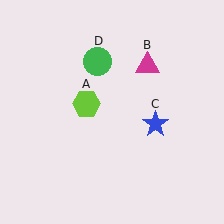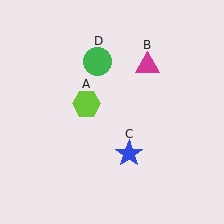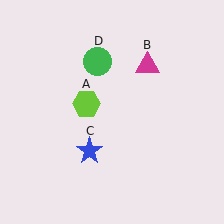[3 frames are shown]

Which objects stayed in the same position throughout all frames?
Lime hexagon (object A) and magenta triangle (object B) and green circle (object D) remained stationary.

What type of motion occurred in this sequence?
The blue star (object C) rotated clockwise around the center of the scene.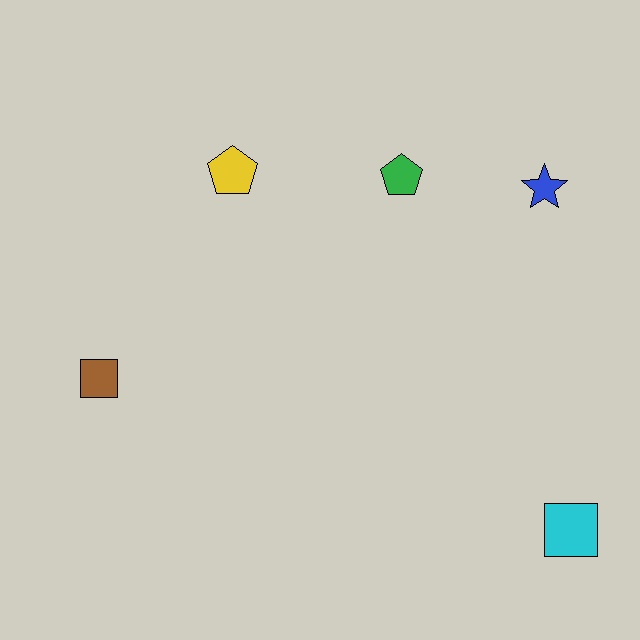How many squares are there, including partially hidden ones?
There are 2 squares.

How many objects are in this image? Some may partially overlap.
There are 5 objects.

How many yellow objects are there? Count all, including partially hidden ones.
There is 1 yellow object.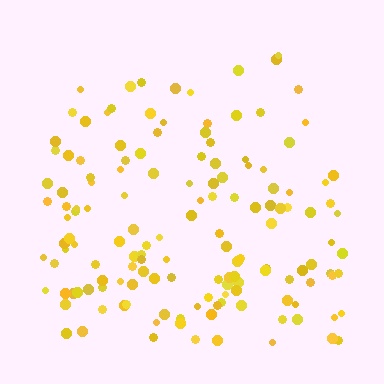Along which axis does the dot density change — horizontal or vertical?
Vertical.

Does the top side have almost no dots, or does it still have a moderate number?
Still a moderate number, just noticeably fewer than the bottom.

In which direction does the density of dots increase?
From top to bottom, with the bottom side densest.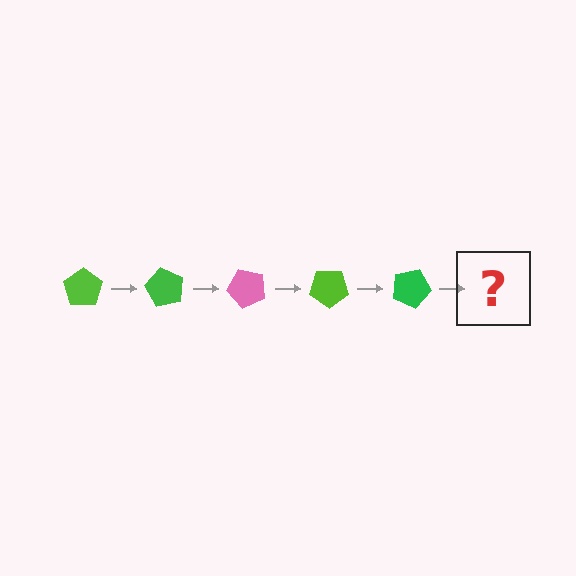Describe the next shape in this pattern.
It should be a pink pentagon, rotated 300 degrees from the start.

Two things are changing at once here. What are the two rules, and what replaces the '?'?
The two rules are that it rotates 60 degrees each step and the color cycles through lime, green, and pink. The '?' should be a pink pentagon, rotated 300 degrees from the start.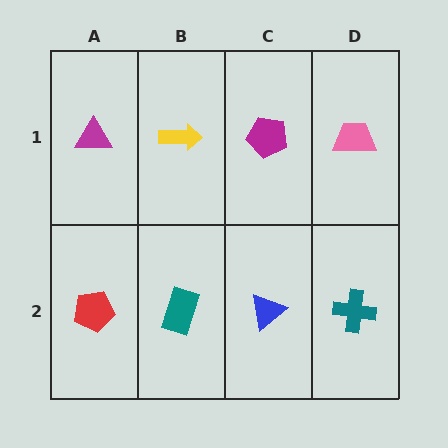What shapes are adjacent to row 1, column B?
A teal rectangle (row 2, column B), a magenta triangle (row 1, column A), a magenta pentagon (row 1, column C).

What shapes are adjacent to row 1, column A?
A red pentagon (row 2, column A), a yellow arrow (row 1, column B).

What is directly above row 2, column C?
A magenta pentagon.